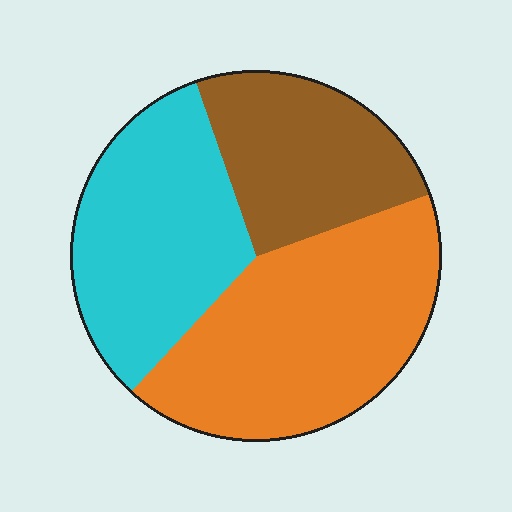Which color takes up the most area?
Orange, at roughly 40%.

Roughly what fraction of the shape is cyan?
Cyan takes up between a sixth and a third of the shape.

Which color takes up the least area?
Brown, at roughly 25%.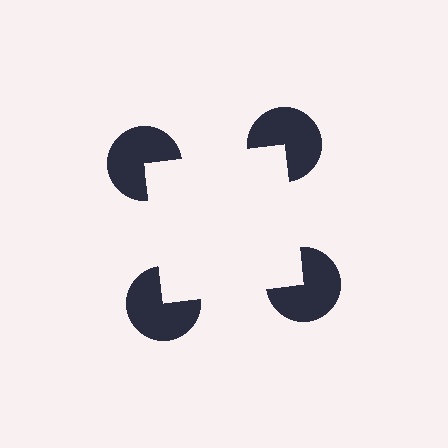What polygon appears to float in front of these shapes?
An illusory square — its edges are inferred from the aligned wedge cuts in the pac-man discs, not physically drawn.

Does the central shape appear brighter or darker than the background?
It typically appears slightly brighter than the background, even though no actual brightness change is drawn.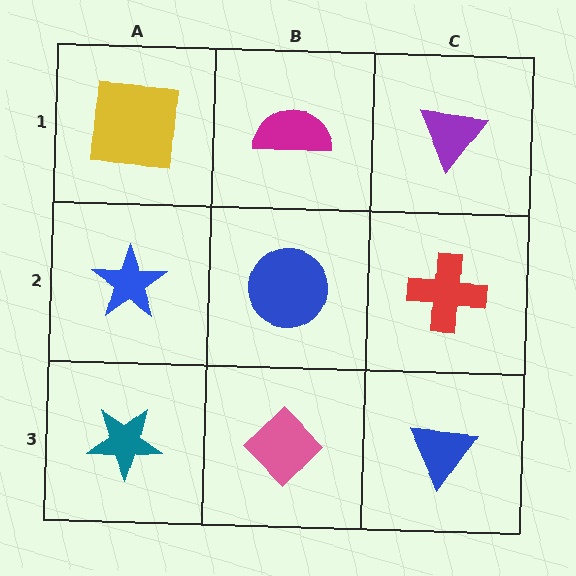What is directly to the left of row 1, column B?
A yellow square.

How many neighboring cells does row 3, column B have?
3.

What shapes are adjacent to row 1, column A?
A blue star (row 2, column A), a magenta semicircle (row 1, column B).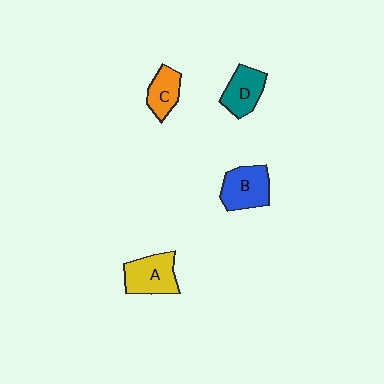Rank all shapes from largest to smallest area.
From largest to smallest: A (yellow), B (blue), D (teal), C (orange).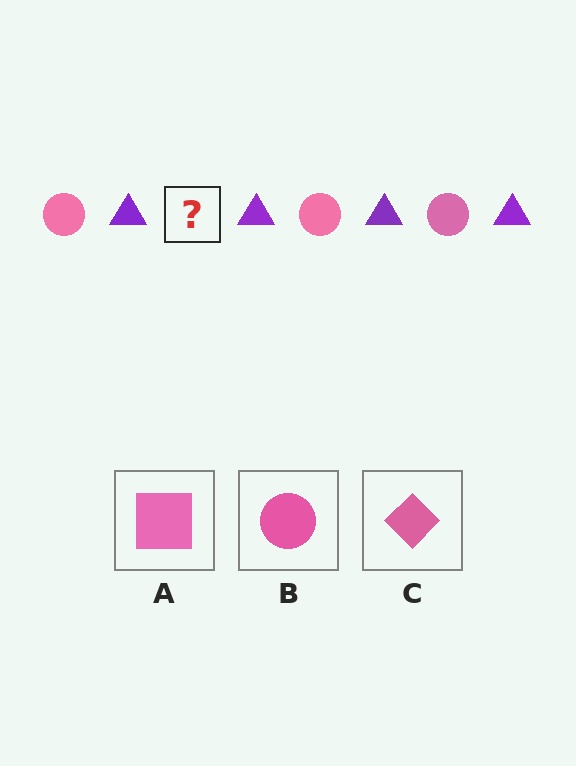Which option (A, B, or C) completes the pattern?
B.